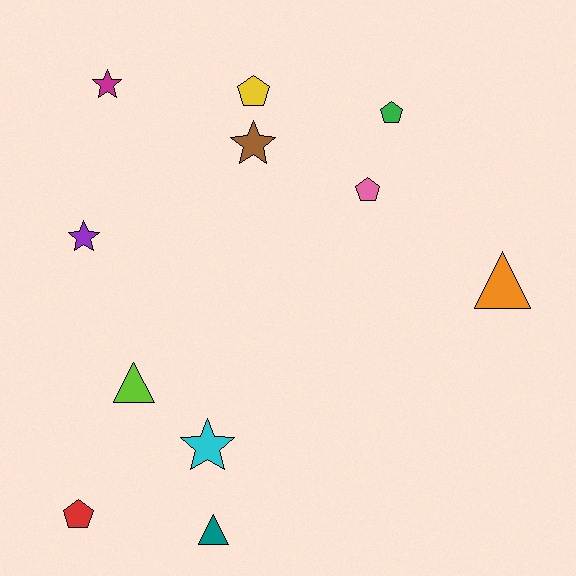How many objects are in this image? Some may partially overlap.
There are 11 objects.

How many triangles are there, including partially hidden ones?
There are 3 triangles.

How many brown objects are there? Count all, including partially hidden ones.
There is 1 brown object.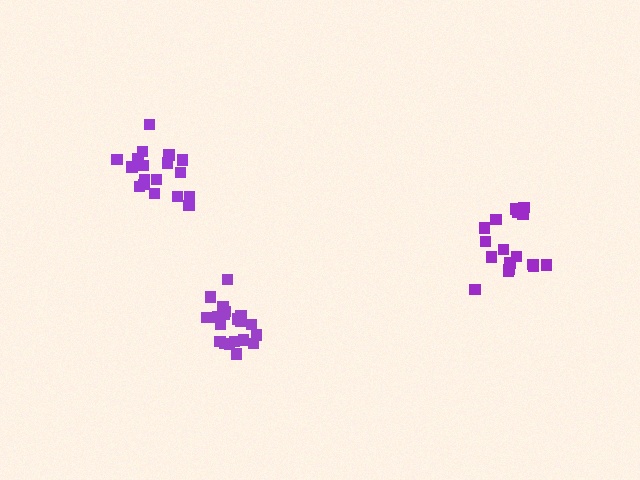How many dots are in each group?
Group 1: 18 dots, Group 2: 17 dots, Group 3: 20 dots (55 total).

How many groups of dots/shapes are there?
There are 3 groups.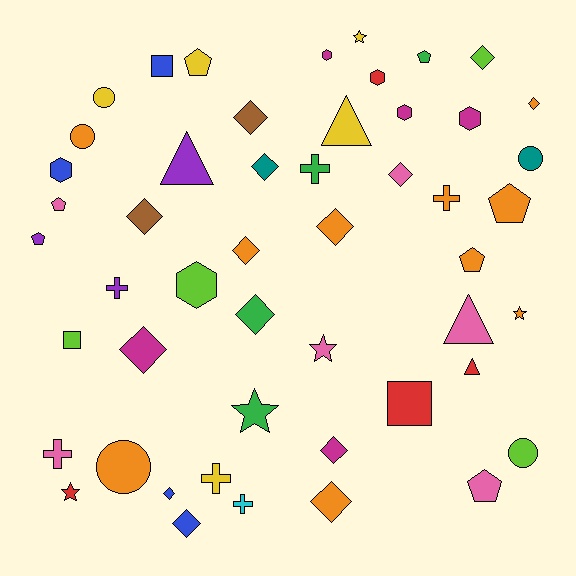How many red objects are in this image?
There are 4 red objects.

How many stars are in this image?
There are 5 stars.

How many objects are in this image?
There are 50 objects.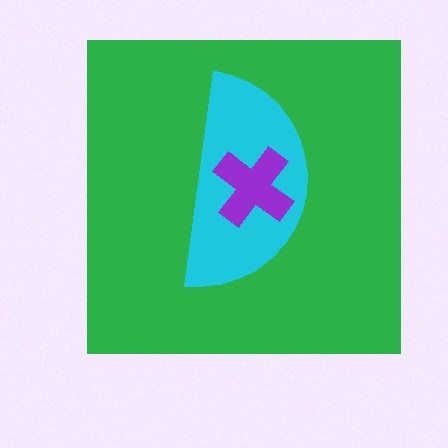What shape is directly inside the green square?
The cyan semicircle.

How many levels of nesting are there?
3.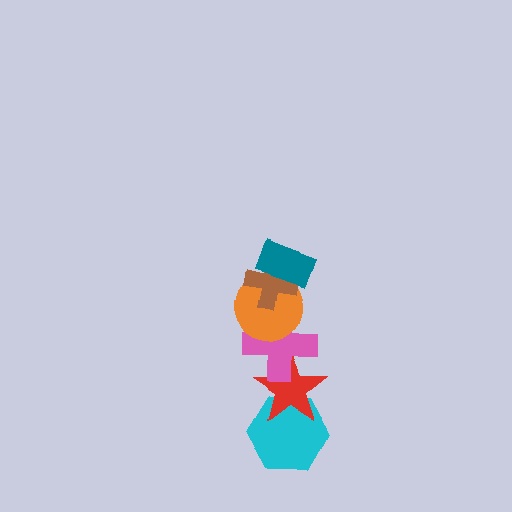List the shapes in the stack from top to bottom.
From top to bottom: the teal rectangle, the brown cross, the orange circle, the pink cross, the red star, the cyan hexagon.